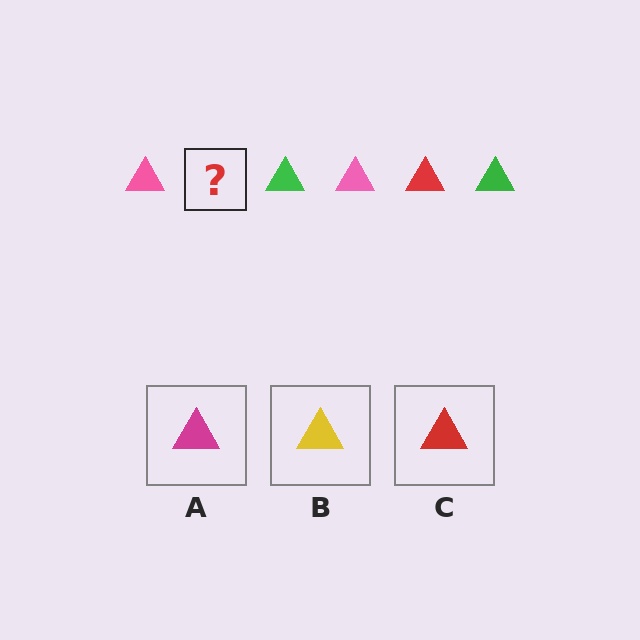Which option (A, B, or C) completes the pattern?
C.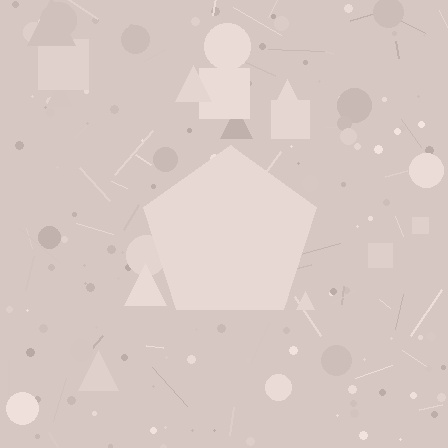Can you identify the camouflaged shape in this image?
The camouflaged shape is a pentagon.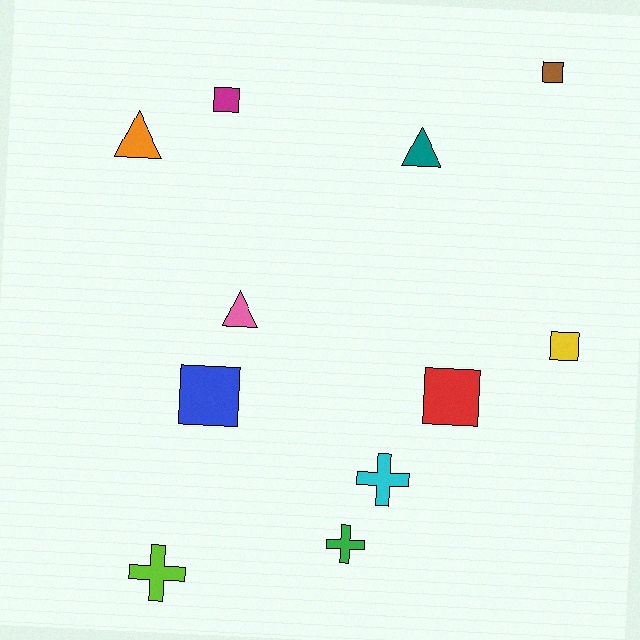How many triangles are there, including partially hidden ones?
There are 3 triangles.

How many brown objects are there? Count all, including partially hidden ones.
There is 1 brown object.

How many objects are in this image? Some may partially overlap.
There are 11 objects.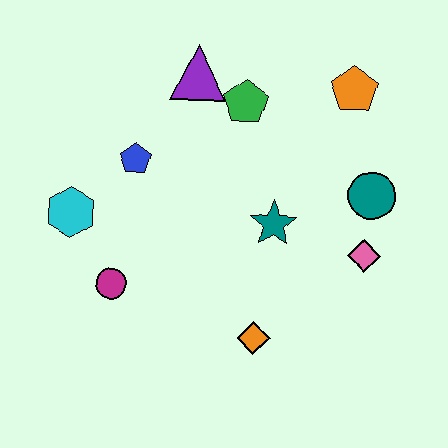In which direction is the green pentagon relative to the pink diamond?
The green pentagon is above the pink diamond.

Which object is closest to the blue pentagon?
The cyan hexagon is closest to the blue pentagon.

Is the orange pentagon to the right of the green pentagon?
Yes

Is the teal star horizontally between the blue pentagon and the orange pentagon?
Yes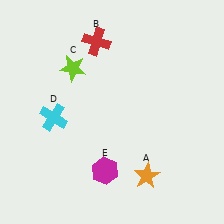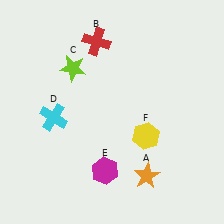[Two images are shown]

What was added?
A yellow hexagon (F) was added in Image 2.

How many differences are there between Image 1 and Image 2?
There is 1 difference between the two images.